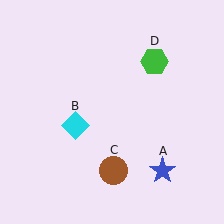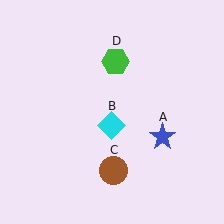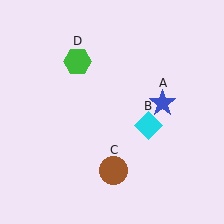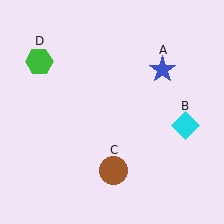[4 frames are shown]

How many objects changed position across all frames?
3 objects changed position: blue star (object A), cyan diamond (object B), green hexagon (object D).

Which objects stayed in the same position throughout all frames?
Brown circle (object C) remained stationary.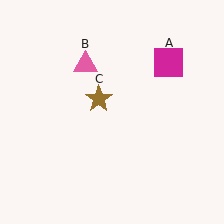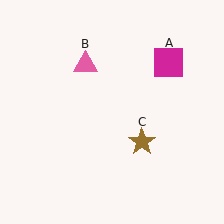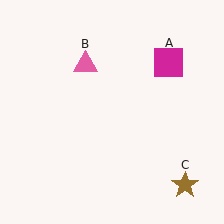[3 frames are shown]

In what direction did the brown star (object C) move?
The brown star (object C) moved down and to the right.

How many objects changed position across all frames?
1 object changed position: brown star (object C).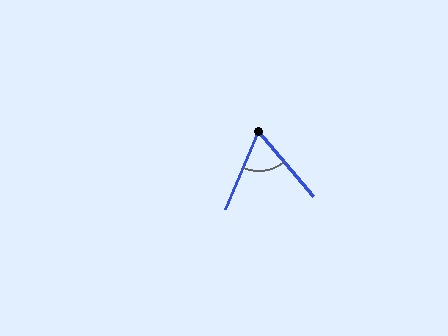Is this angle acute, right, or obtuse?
It is acute.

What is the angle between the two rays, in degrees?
Approximately 63 degrees.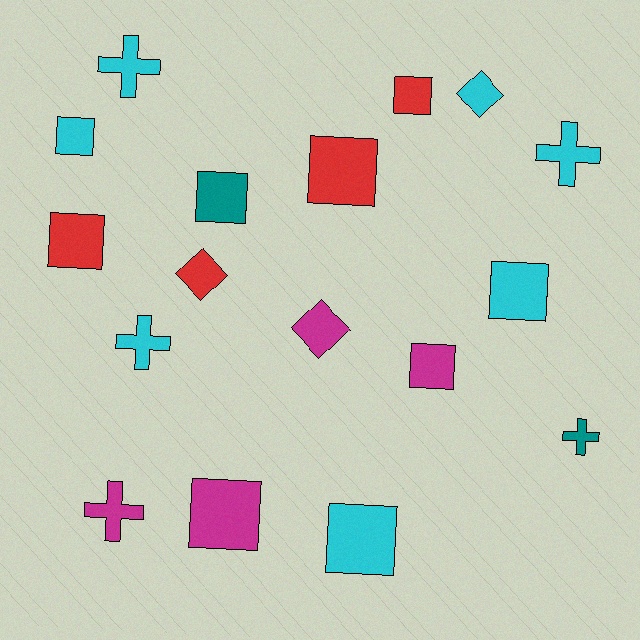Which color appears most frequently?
Cyan, with 7 objects.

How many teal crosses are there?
There is 1 teal cross.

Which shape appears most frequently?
Square, with 9 objects.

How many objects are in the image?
There are 17 objects.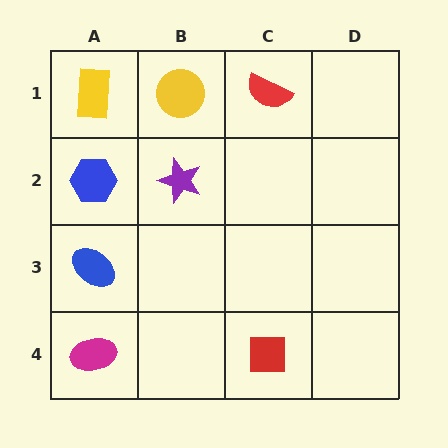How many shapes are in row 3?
1 shape.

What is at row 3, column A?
A blue ellipse.